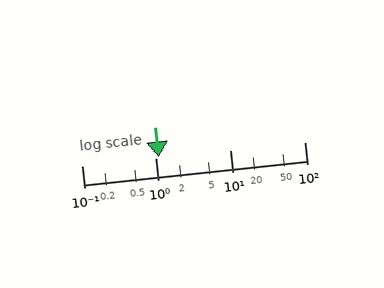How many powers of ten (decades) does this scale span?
The scale spans 3 decades, from 0.1 to 100.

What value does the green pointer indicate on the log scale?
The pointer indicates approximately 1.1.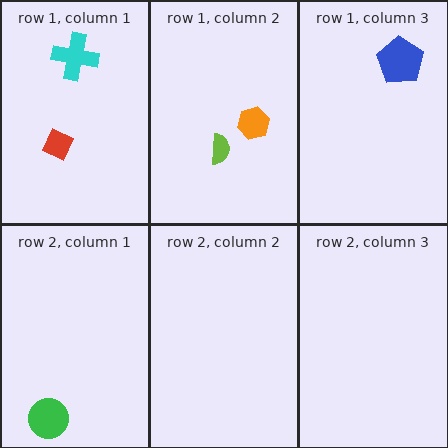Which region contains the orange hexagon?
The row 1, column 2 region.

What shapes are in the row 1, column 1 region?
The red diamond, the cyan cross.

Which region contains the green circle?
The row 2, column 1 region.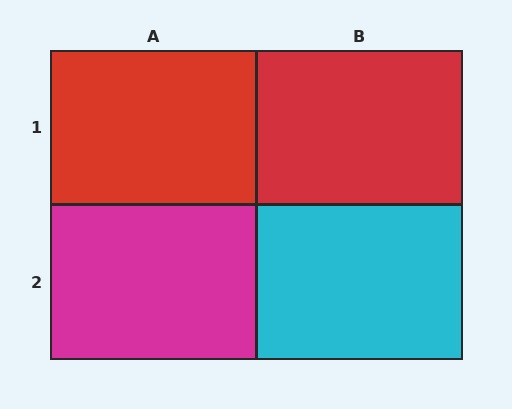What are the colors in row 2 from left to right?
Magenta, cyan.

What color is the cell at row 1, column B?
Red.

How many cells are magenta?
1 cell is magenta.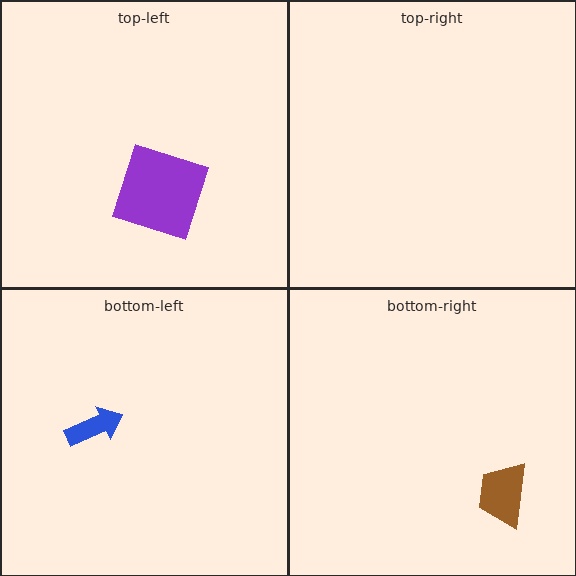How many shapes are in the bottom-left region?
1.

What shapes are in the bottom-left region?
The blue arrow.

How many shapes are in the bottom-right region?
1.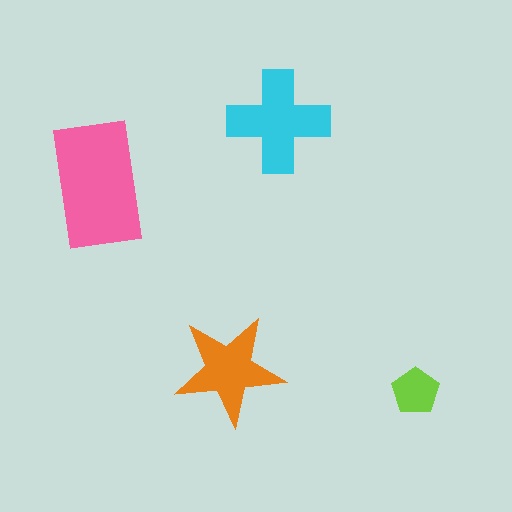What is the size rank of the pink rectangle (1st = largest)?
1st.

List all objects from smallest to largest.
The lime pentagon, the orange star, the cyan cross, the pink rectangle.